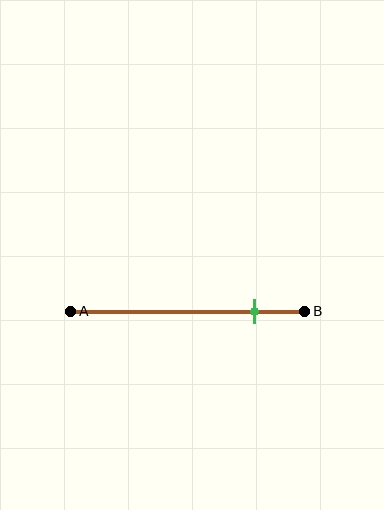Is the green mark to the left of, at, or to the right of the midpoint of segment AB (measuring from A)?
The green mark is to the right of the midpoint of segment AB.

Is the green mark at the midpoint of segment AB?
No, the mark is at about 80% from A, not at the 50% midpoint.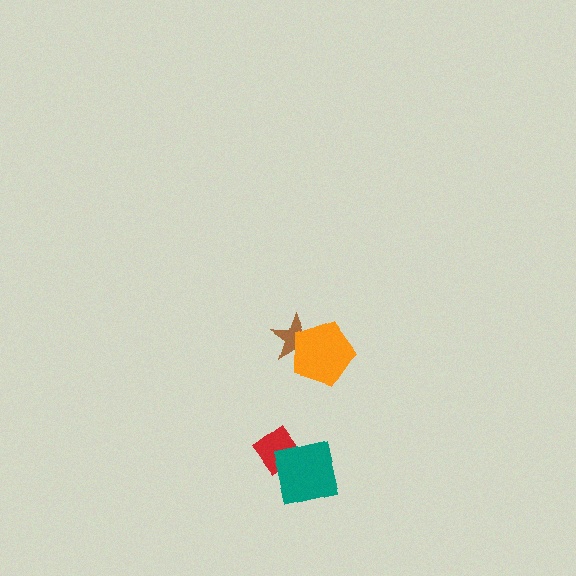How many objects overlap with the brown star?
1 object overlaps with the brown star.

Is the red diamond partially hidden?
Yes, it is partially covered by another shape.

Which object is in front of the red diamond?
The teal square is in front of the red diamond.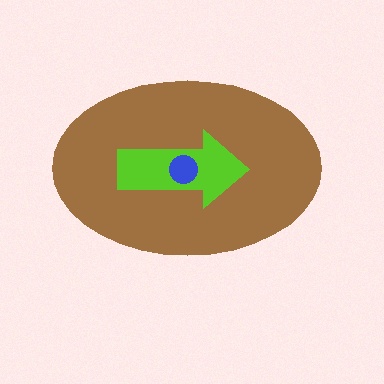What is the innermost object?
The blue circle.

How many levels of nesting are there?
3.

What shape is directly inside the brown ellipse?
The lime arrow.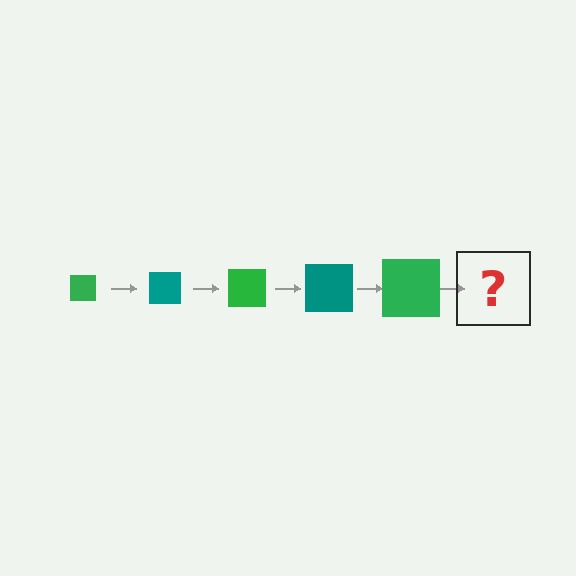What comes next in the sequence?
The next element should be a teal square, larger than the previous one.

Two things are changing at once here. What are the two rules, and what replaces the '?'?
The two rules are that the square grows larger each step and the color cycles through green and teal. The '?' should be a teal square, larger than the previous one.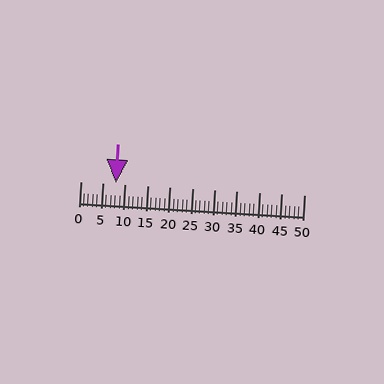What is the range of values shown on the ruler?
The ruler shows values from 0 to 50.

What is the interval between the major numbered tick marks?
The major tick marks are spaced 5 units apart.